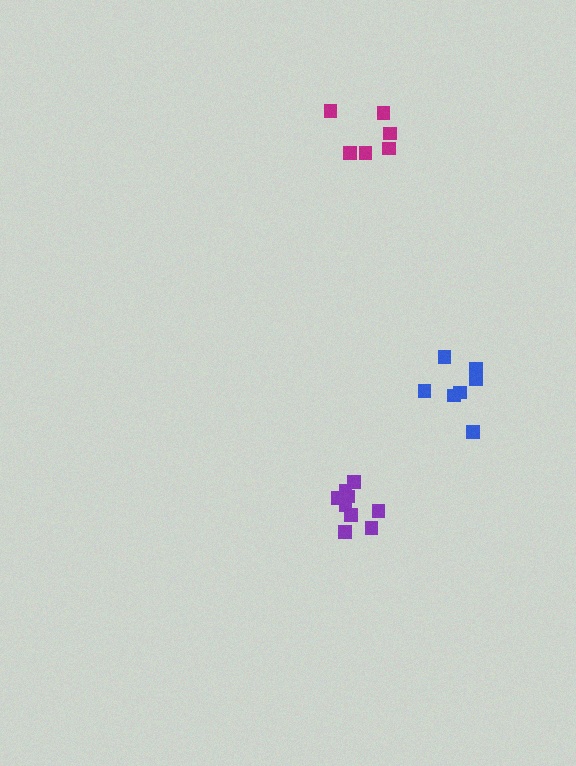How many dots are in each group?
Group 1: 9 dots, Group 2: 7 dots, Group 3: 6 dots (22 total).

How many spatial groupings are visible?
There are 3 spatial groupings.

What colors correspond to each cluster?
The clusters are colored: purple, blue, magenta.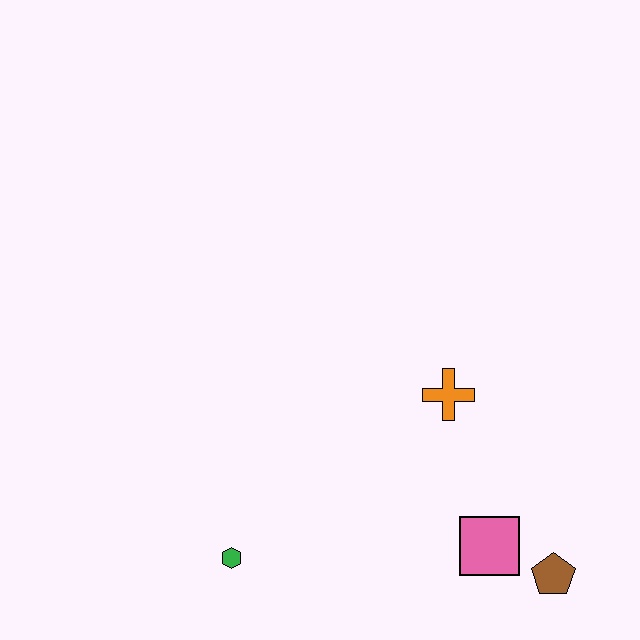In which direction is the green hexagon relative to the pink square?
The green hexagon is to the left of the pink square.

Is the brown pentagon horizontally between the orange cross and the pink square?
No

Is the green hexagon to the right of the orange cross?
No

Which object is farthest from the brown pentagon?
The green hexagon is farthest from the brown pentagon.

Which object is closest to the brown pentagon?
The pink square is closest to the brown pentagon.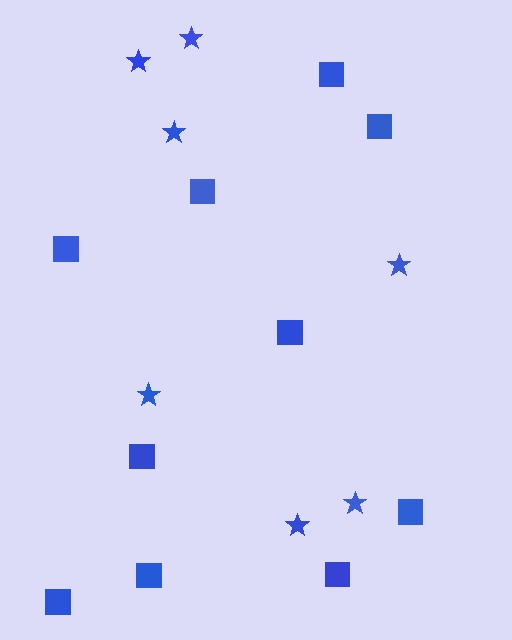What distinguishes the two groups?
There are 2 groups: one group of squares (10) and one group of stars (7).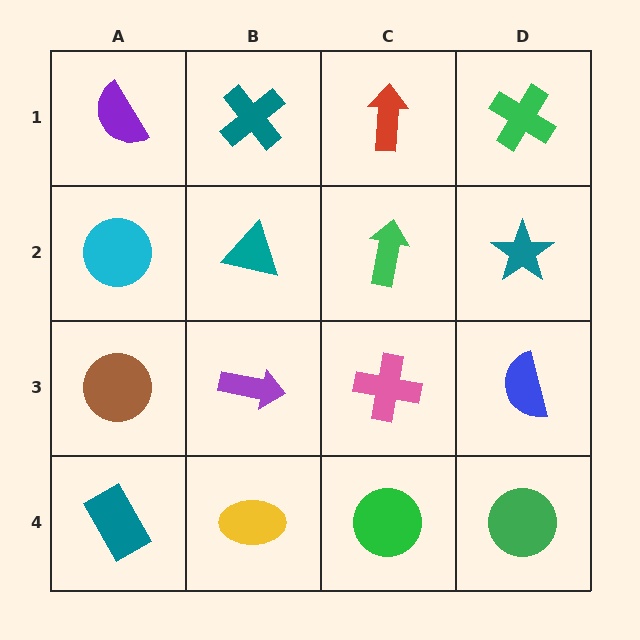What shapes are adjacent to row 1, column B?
A teal triangle (row 2, column B), a purple semicircle (row 1, column A), a red arrow (row 1, column C).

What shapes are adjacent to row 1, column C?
A green arrow (row 2, column C), a teal cross (row 1, column B), a green cross (row 1, column D).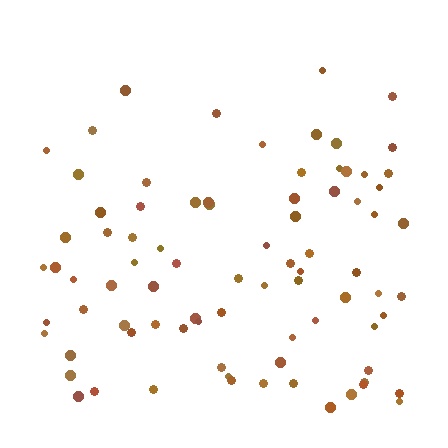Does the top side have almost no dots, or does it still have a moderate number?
Still a moderate number, just noticeably fewer than the bottom.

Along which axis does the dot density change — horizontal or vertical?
Vertical.